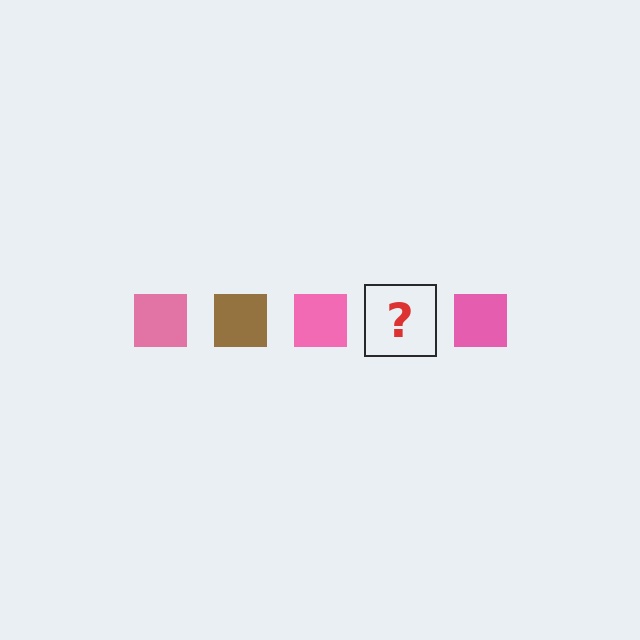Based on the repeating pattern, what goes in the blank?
The blank should be a brown square.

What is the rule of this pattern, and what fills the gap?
The rule is that the pattern cycles through pink, brown squares. The gap should be filled with a brown square.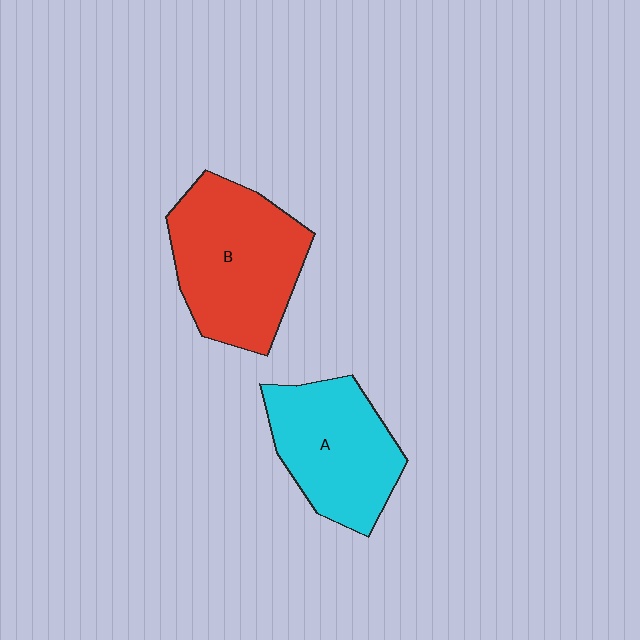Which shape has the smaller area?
Shape A (cyan).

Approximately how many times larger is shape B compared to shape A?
Approximately 1.2 times.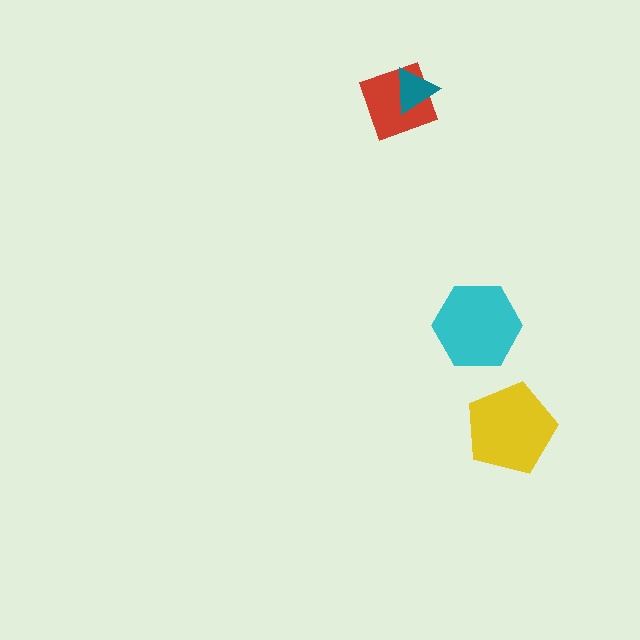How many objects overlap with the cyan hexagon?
0 objects overlap with the cyan hexagon.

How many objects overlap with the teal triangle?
1 object overlaps with the teal triangle.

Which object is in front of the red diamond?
The teal triangle is in front of the red diamond.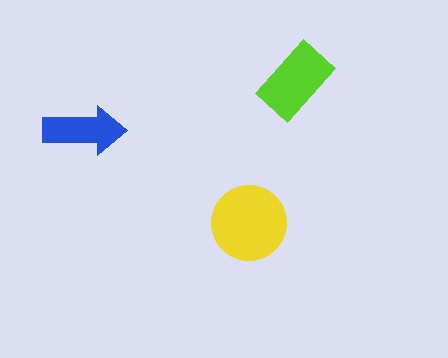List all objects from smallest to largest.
The blue arrow, the lime rectangle, the yellow circle.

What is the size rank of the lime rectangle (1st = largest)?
2nd.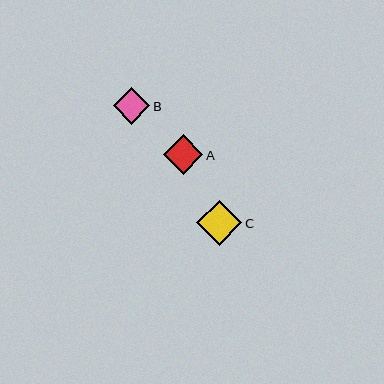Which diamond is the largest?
Diamond C is the largest with a size of approximately 45 pixels.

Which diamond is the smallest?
Diamond B is the smallest with a size of approximately 37 pixels.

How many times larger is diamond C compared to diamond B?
Diamond C is approximately 1.2 times the size of diamond B.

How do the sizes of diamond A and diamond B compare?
Diamond A and diamond B are approximately the same size.